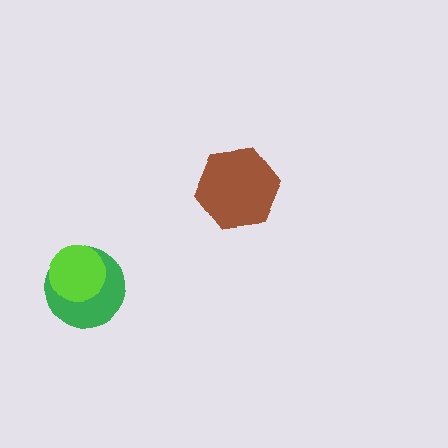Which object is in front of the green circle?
The lime circle is in front of the green circle.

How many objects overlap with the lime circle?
1 object overlaps with the lime circle.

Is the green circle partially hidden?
Yes, it is partially covered by another shape.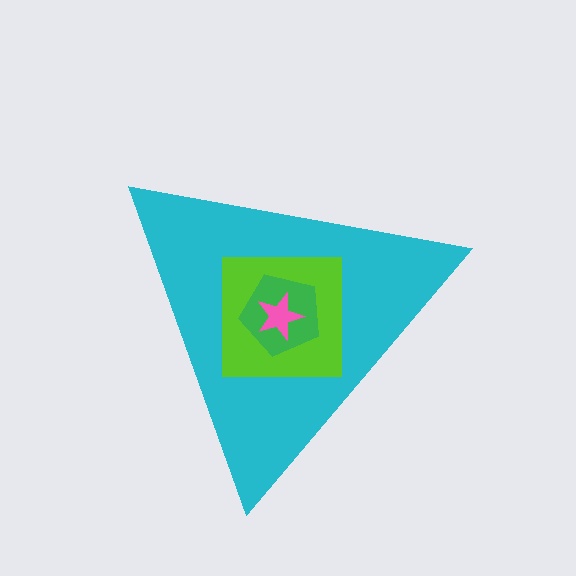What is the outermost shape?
The cyan triangle.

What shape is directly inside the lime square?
The green pentagon.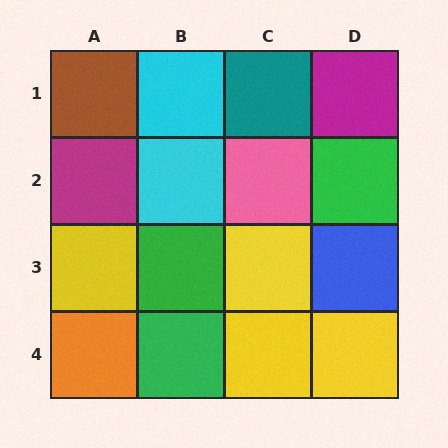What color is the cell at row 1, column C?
Teal.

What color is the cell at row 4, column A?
Orange.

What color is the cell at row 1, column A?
Brown.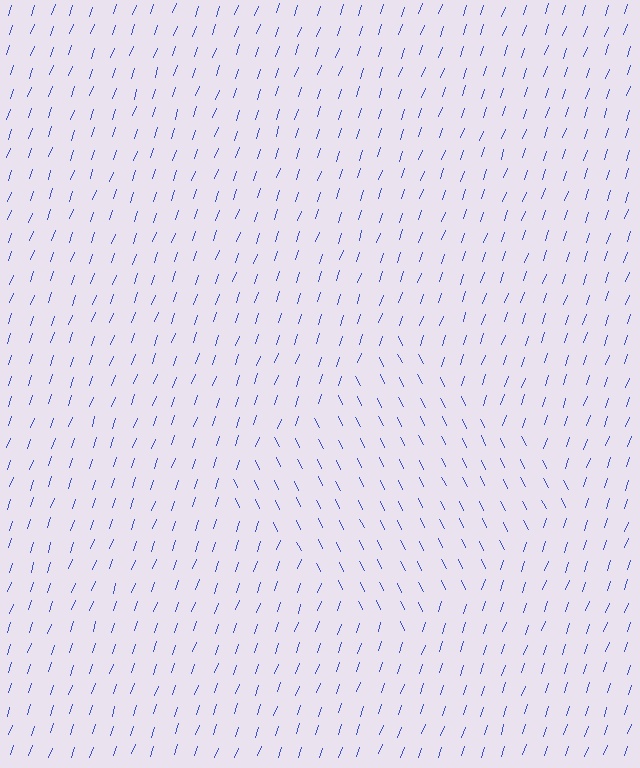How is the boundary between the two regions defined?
The boundary is defined purely by a change in line orientation (approximately 45 degrees difference). All lines are the same color and thickness.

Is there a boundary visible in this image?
Yes, there is a texture boundary formed by a change in line orientation.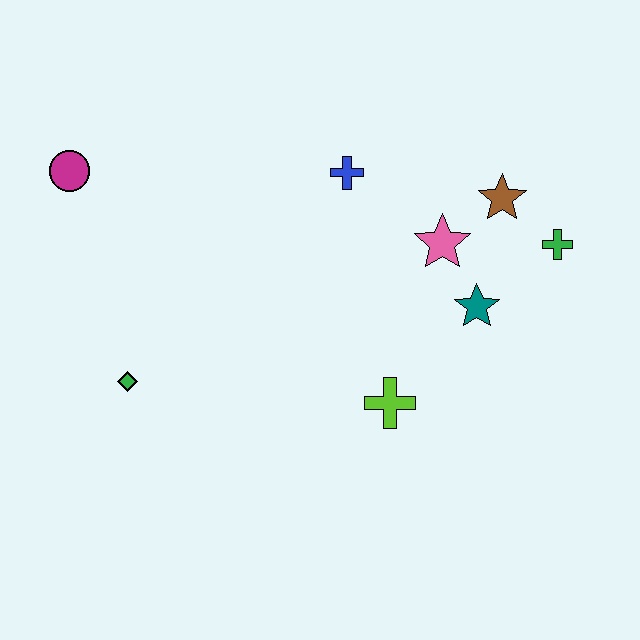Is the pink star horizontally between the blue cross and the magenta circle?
No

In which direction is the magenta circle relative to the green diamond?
The magenta circle is above the green diamond.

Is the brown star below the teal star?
No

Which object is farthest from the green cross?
The magenta circle is farthest from the green cross.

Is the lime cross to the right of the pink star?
No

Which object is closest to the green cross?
The brown star is closest to the green cross.